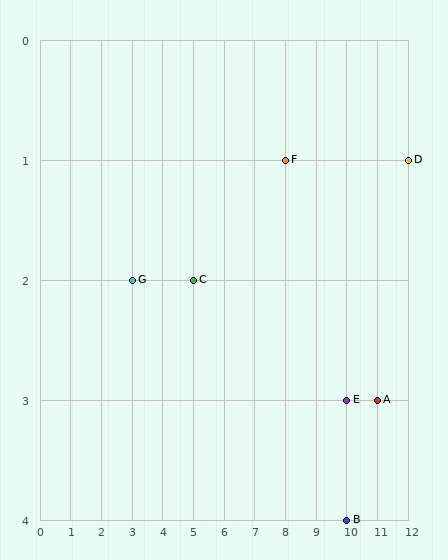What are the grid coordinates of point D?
Point D is at grid coordinates (12, 1).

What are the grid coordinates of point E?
Point E is at grid coordinates (10, 3).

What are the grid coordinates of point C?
Point C is at grid coordinates (5, 2).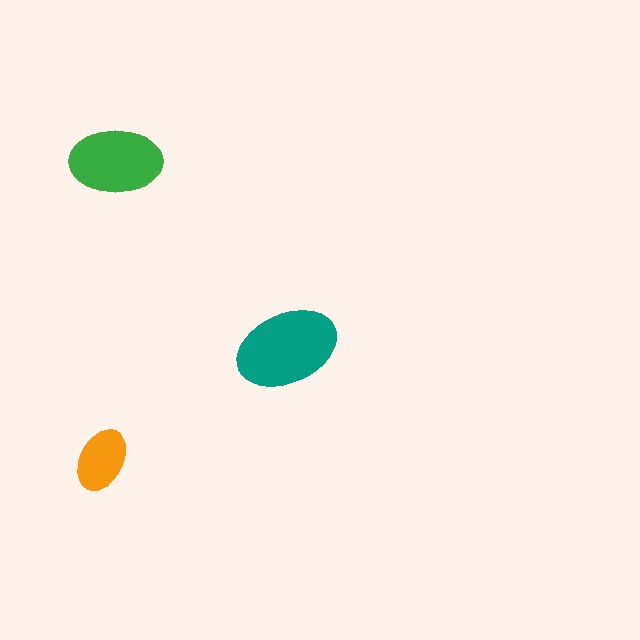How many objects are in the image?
There are 3 objects in the image.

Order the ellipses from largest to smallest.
the teal one, the green one, the orange one.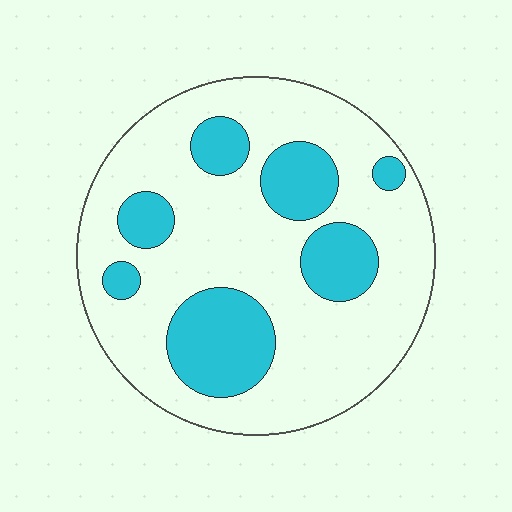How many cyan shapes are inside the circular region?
7.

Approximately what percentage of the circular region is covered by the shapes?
Approximately 25%.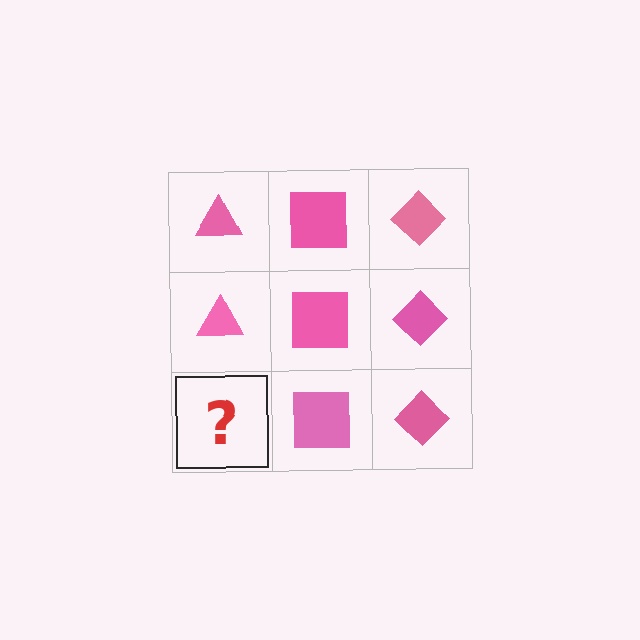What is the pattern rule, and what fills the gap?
The rule is that each column has a consistent shape. The gap should be filled with a pink triangle.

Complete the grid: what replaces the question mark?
The question mark should be replaced with a pink triangle.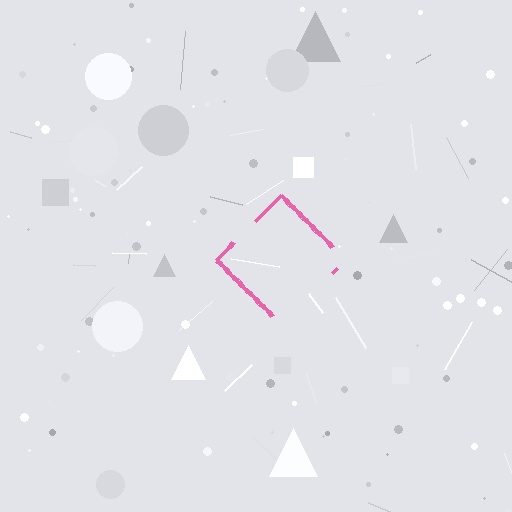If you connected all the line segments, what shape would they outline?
They would outline a diamond.